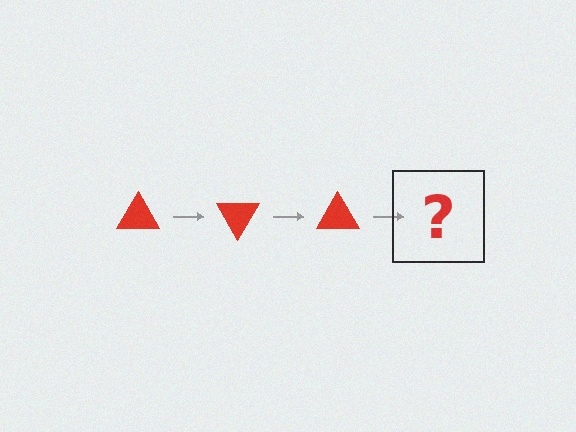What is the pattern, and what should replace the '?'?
The pattern is that the triangle rotates 60 degrees each step. The '?' should be a red triangle rotated 180 degrees.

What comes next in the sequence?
The next element should be a red triangle rotated 180 degrees.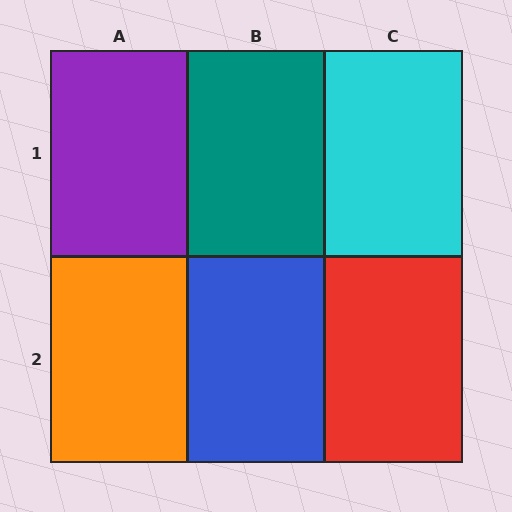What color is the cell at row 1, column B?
Teal.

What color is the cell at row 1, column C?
Cyan.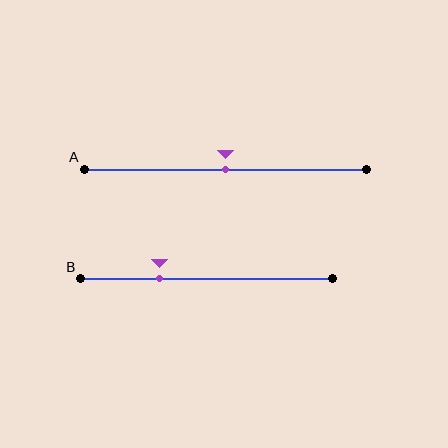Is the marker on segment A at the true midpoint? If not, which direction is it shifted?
Yes, the marker on segment A is at the true midpoint.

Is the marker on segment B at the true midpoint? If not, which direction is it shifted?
No, the marker on segment B is shifted to the left by about 19% of the segment length.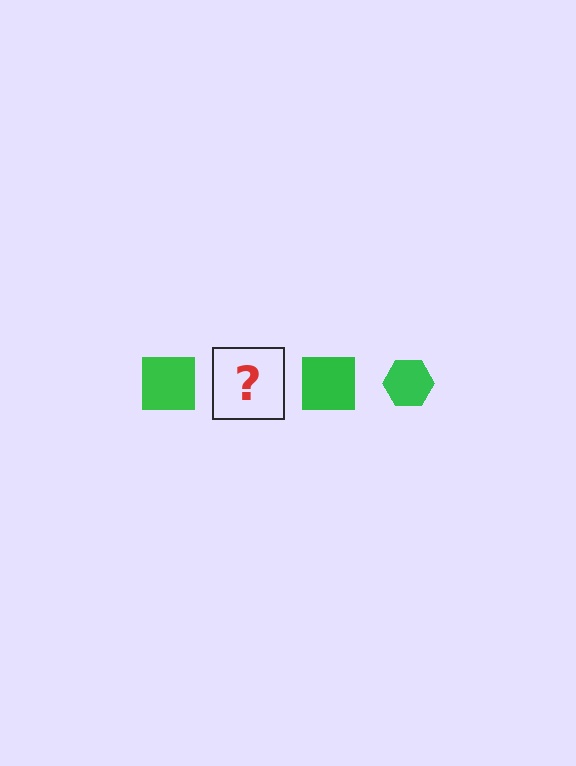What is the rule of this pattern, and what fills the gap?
The rule is that the pattern cycles through square, hexagon shapes in green. The gap should be filled with a green hexagon.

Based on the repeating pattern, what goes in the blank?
The blank should be a green hexagon.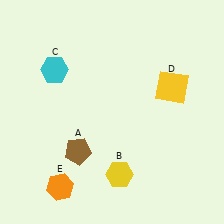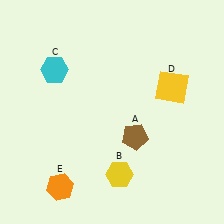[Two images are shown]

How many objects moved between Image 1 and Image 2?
1 object moved between the two images.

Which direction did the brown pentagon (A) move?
The brown pentagon (A) moved right.